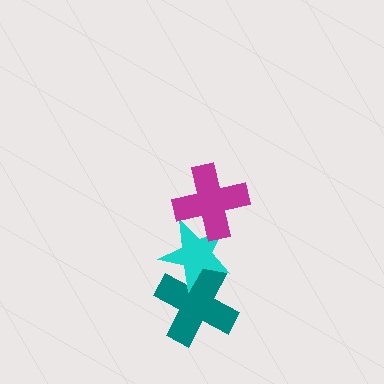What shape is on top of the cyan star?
The magenta cross is on top of the cyan star.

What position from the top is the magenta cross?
The magenta cross is 1st from the top.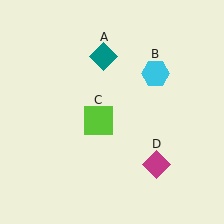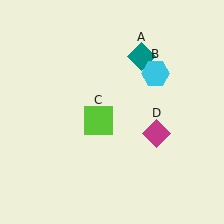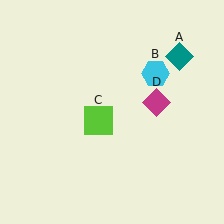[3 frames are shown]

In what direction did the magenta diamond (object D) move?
The magenta diamond (object D) moved up.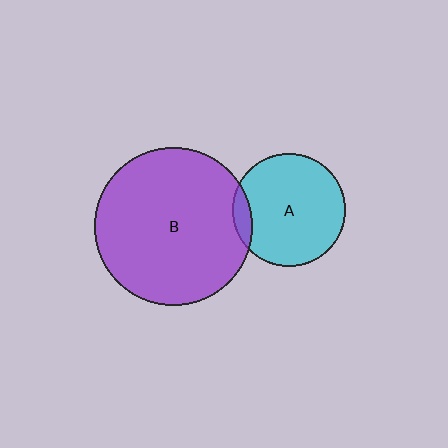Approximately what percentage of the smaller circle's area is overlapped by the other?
Approximately 10%.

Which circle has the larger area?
Circle B (purple).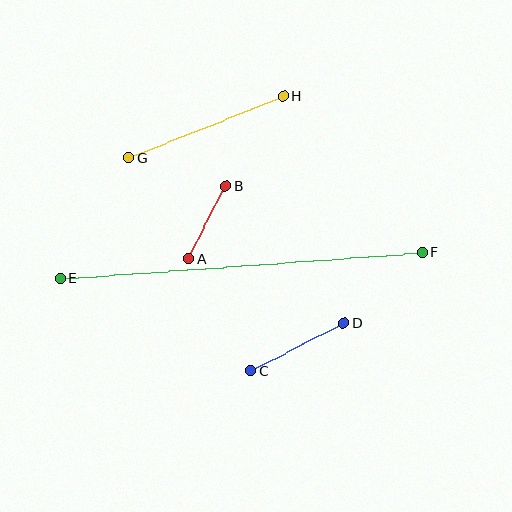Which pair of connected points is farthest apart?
Points E and F are farthest apart.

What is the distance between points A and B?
The distance is approximately 82 pixels.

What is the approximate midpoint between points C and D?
The midpoint is at approximately (297, 347) pixels.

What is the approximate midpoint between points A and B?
The midpoint is at approximately (207, 223) pixels.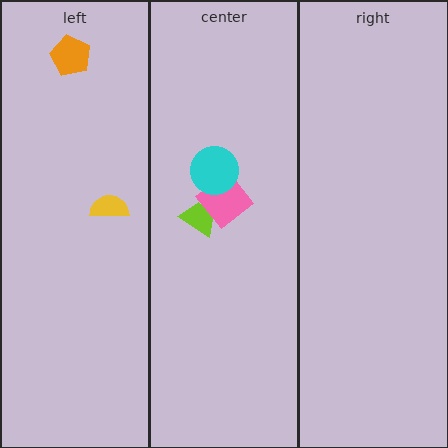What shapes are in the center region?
The lime trapezoid, the pink diamond, the cyan circle.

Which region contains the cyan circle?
The center region.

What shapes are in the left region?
The yellow semicircle, the orange pentagon.